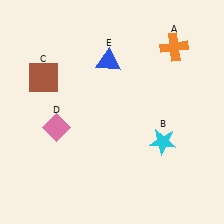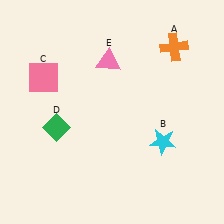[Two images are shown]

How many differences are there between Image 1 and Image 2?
There are 3 differences between the two images.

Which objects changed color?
C changed from brown to pink. D changed from pink to green. E changed from blue to pink.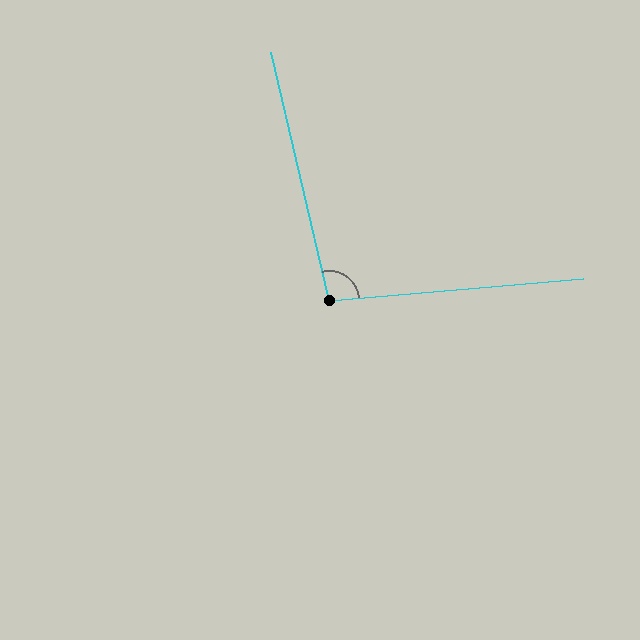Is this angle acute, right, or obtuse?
It is obtuse.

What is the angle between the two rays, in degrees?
Approximately 98 degrees.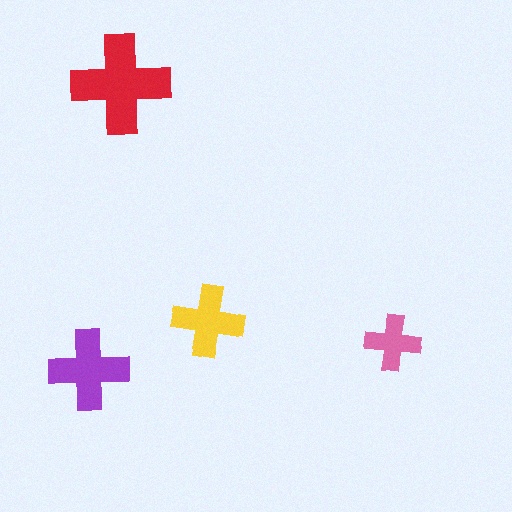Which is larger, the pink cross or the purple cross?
The purple one.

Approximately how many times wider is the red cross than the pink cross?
About 2 times wider.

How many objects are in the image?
There are 4 objects in the image.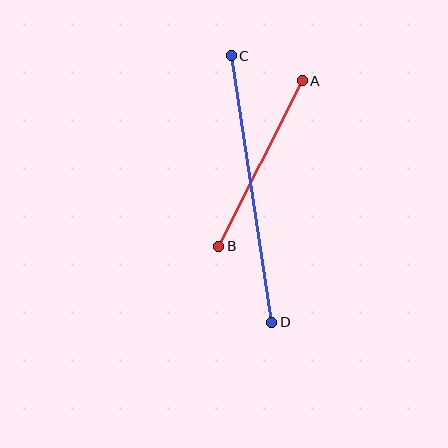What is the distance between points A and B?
The distance is approximately 185 pixels.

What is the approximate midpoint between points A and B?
The midpoint is at approximately (260, 163) pixels.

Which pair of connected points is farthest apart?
Points C and D are farthest apart.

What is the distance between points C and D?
The distance is approximately 270 pixels.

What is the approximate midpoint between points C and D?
The midpoint is at approximately (251, 189) pixels.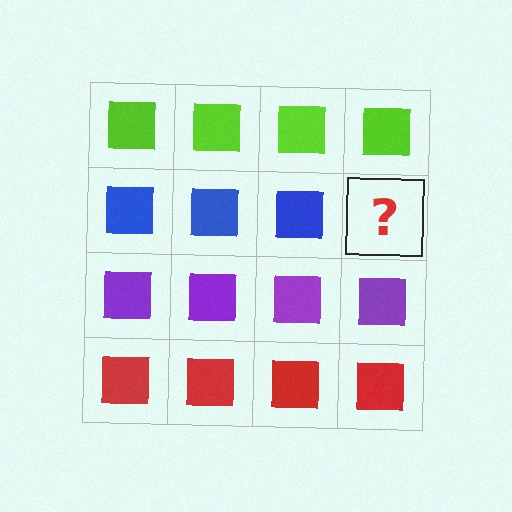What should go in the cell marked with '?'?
The missing cell should contain a blue square.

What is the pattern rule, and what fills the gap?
The rule is that each row has a consistent color. The gap should be filled with a blue square.